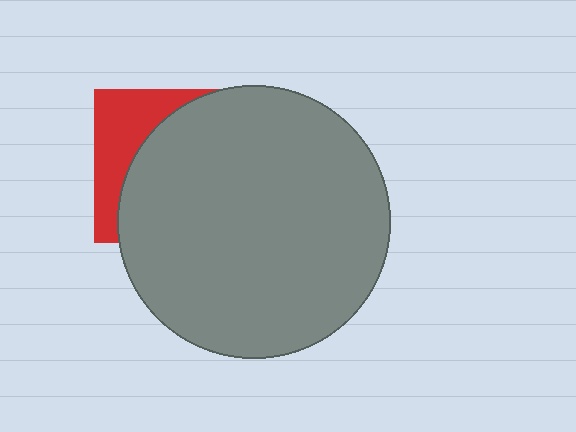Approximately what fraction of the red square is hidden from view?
Roughly 70% of the red square is hidden behind the gray circle.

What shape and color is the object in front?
The object in front is a gray circle.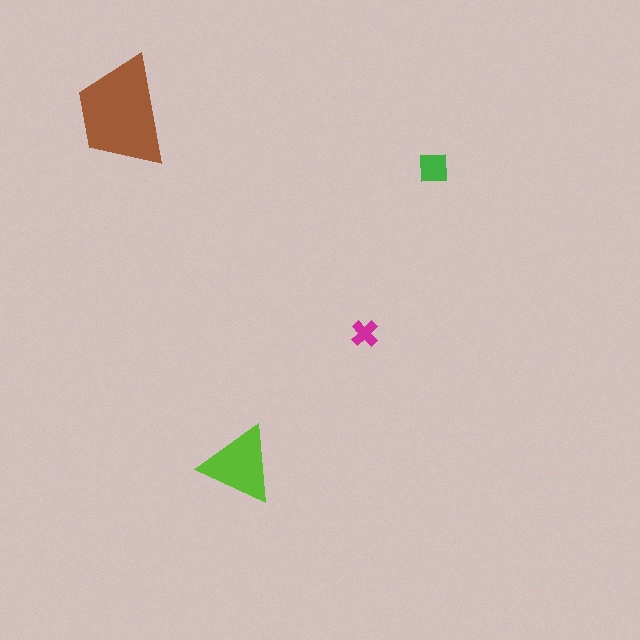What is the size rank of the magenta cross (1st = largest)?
4th.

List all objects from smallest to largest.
The magenta cross, the green square, the lime triangle, the brown trapezoid.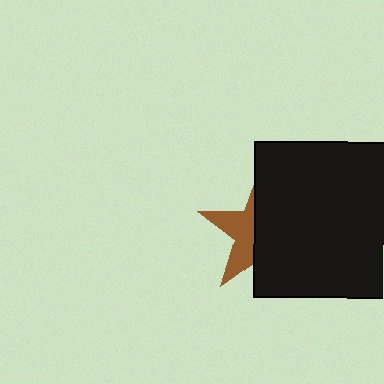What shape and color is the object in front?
The object in front is a black rectangle.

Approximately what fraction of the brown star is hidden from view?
Roughly 62% of the brown star is hidden behind the black rectangle.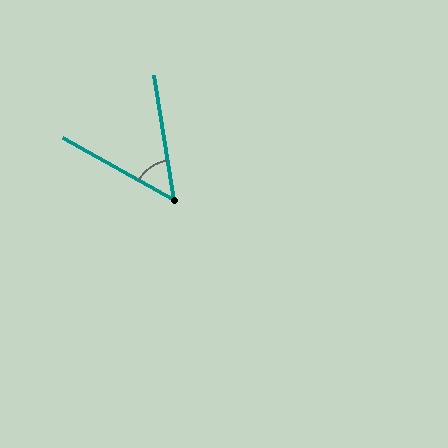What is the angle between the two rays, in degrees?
Approximately 52 degrees.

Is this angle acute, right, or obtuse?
It is acute.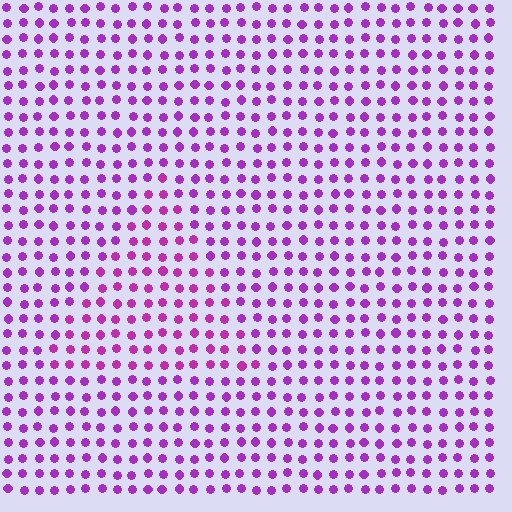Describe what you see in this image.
The image is filled with small purple elements in a uniform arrangement. A triangle-shaped region is visible where the elements are tinted to a slightly different hue, forming a subtle color boundary.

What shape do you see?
I see a triangle.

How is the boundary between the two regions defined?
The boundary is defined purely by a slight shift in hue (about 19 degrees). Spacing, size, and orientation are identical on both sides.